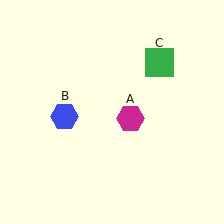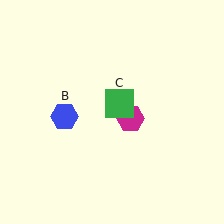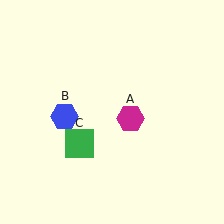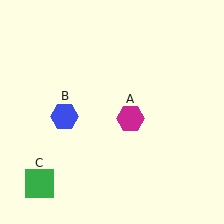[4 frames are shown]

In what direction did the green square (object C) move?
The green square (object C) moved down and to the left.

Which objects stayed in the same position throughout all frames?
Magenta hexagon (object A) and blue hexagon (object B) remained stationary.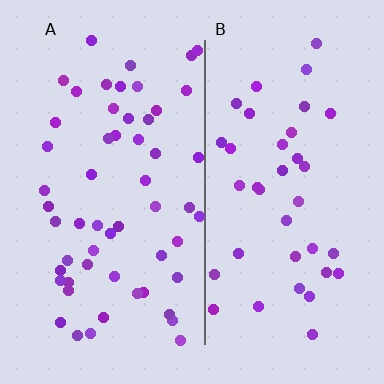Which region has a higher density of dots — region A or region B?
A (the left).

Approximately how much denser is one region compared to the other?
Approximately 1.4× — region A over region B.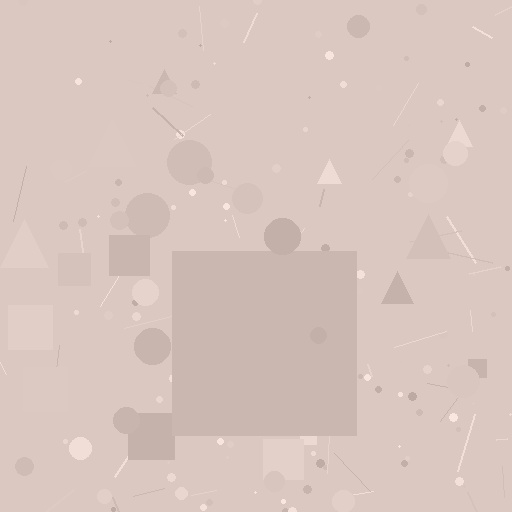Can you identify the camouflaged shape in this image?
The camouflaged shape is a square.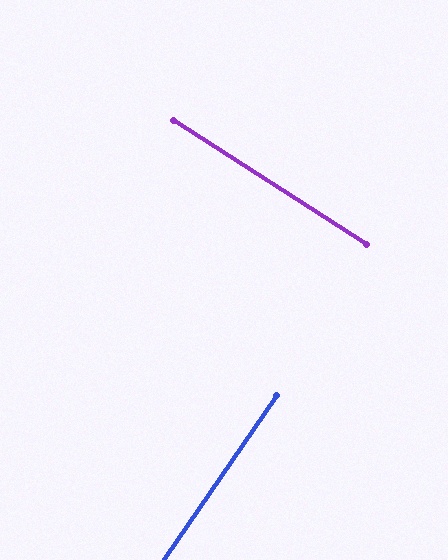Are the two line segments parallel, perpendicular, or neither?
Perpendicular — they meet at approximately 88°.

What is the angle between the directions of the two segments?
Approximately 88 degrees.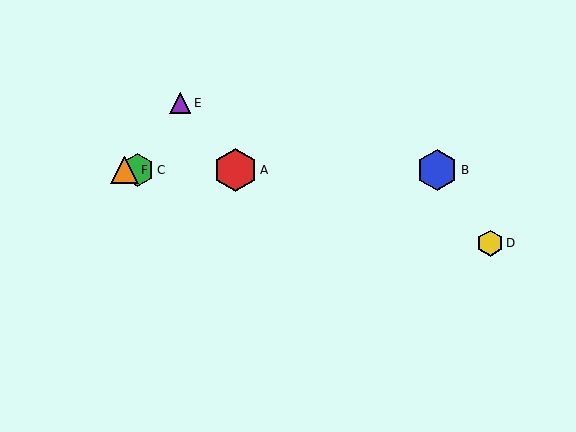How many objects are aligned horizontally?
4 objects (A, B, C, F) are aligned horizontally.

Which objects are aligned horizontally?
Objects A, B, C, F are aligned horizontally.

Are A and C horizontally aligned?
Yes, both are at y≈170.